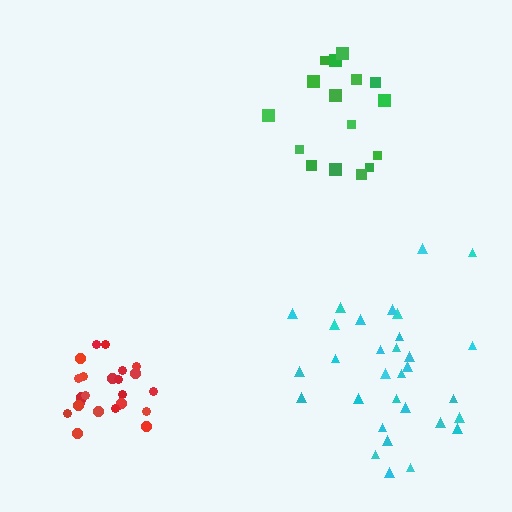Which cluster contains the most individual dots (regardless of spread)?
Cyan (31).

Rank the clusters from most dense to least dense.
red, green, cyan.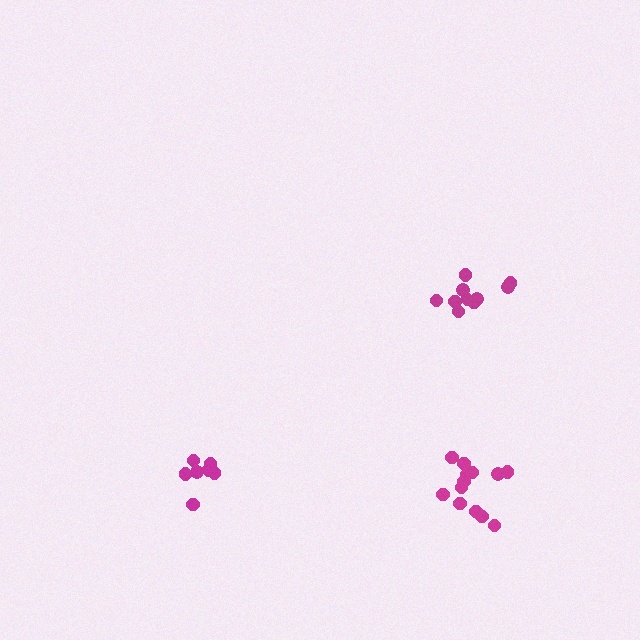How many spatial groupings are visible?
There are 3 spatial groupings.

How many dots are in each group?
Group 1: 10 dots, Group 2: 7 dots, Group 3: 13 dots (30 total).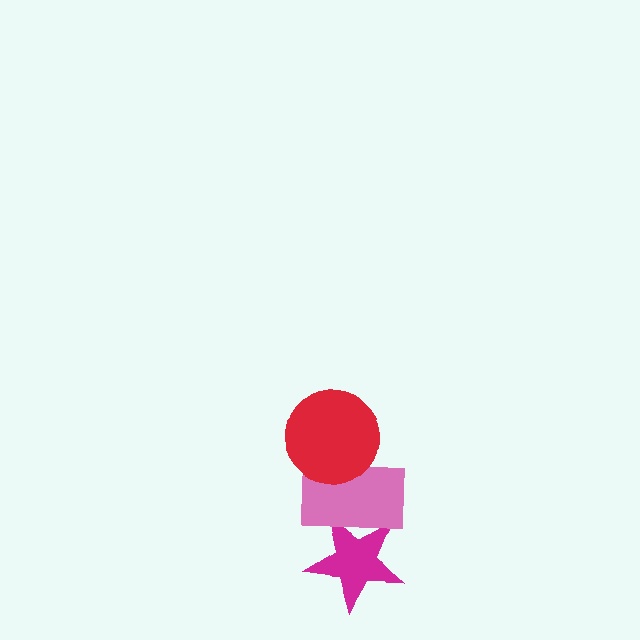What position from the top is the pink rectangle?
The pink rectangle is 2nd from the top.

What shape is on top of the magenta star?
The pink rectangle is on top of the magenta star.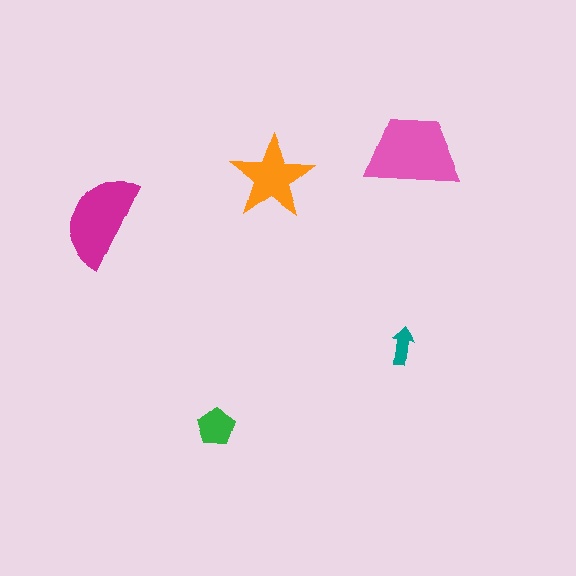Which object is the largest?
The pink trapezoid.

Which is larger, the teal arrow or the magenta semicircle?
The magenta semicircle.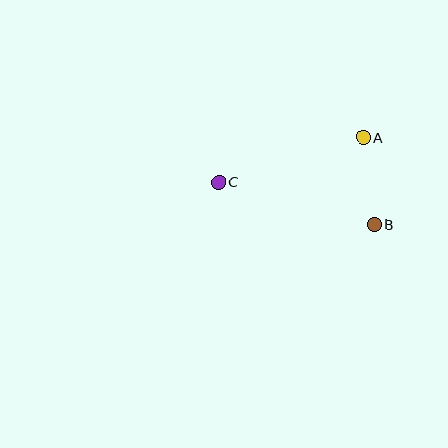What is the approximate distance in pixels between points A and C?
The distance between A and C is approximately 151 pixels.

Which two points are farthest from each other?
Points B and C are farthest from each other.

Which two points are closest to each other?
Points A and B are closest to each other.